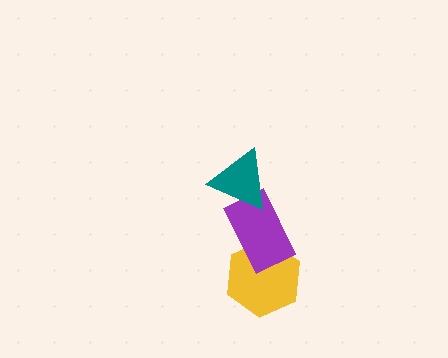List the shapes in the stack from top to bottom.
From top to bottom: the teal triangle, the purple rectangle, the yellow hexagon.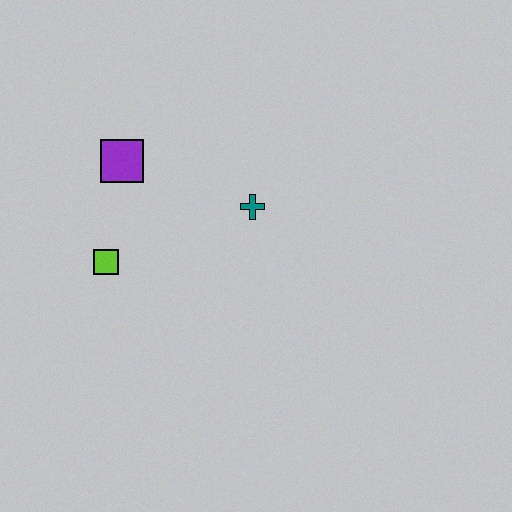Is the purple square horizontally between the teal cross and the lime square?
Yes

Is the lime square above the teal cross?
No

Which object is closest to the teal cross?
The purple square is closest to the teal cross.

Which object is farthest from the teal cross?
The lime square is farthest from the teal cross.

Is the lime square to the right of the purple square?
No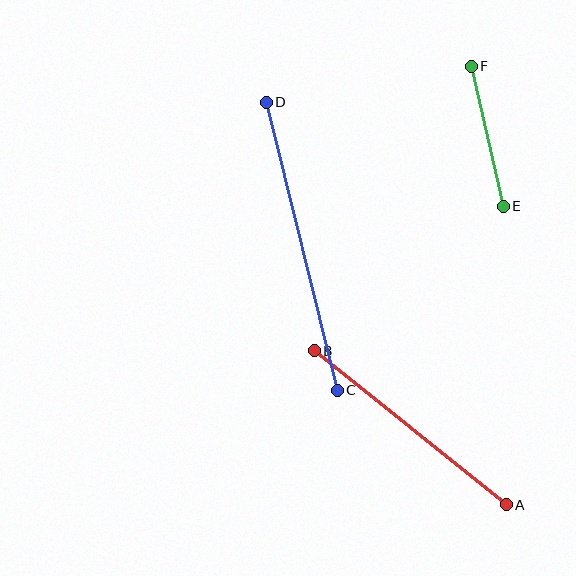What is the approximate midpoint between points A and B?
The midpoint is at approximately (410, 428) pixels.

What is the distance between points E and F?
The distance is approximately 144 pixels.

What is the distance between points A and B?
The distance is approximately 246 pixels.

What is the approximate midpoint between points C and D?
The midpoint is at approximately (302, 246) pixels.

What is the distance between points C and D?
The distance is approximately 297 pixels.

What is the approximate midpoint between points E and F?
The midpoint is at approximately (487, 136) pixels.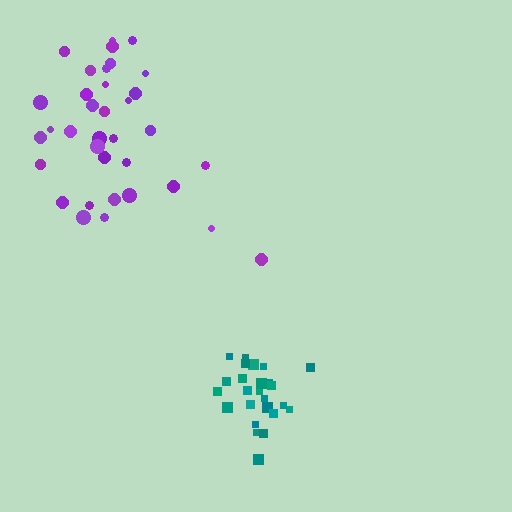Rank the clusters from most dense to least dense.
teal, purple.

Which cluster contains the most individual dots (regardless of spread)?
Purple (35).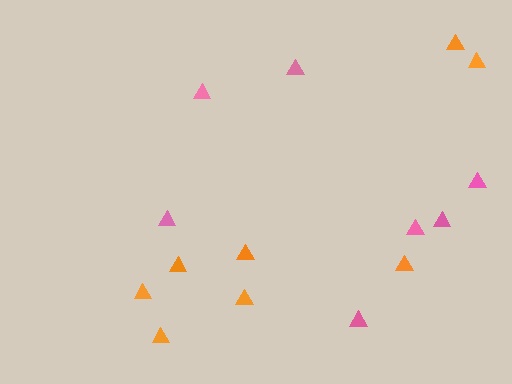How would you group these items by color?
There are 2 groups: one group of pink triangles (7) and one group of orange triangles (8).